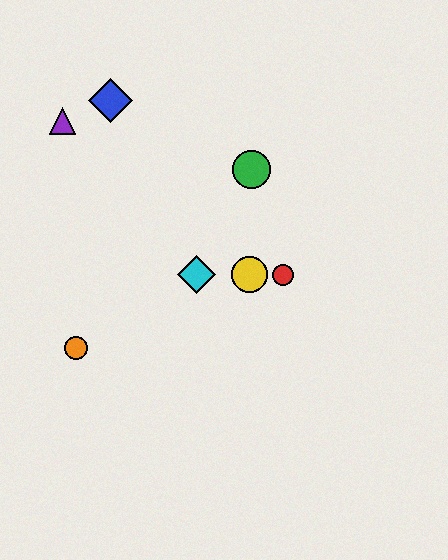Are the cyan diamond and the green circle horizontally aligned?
No, the cyan diamond is at y≈275 and the green circle is at y≈169.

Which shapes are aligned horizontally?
The red circle, the yellow circle, the cyan diamond are aligned horizontally.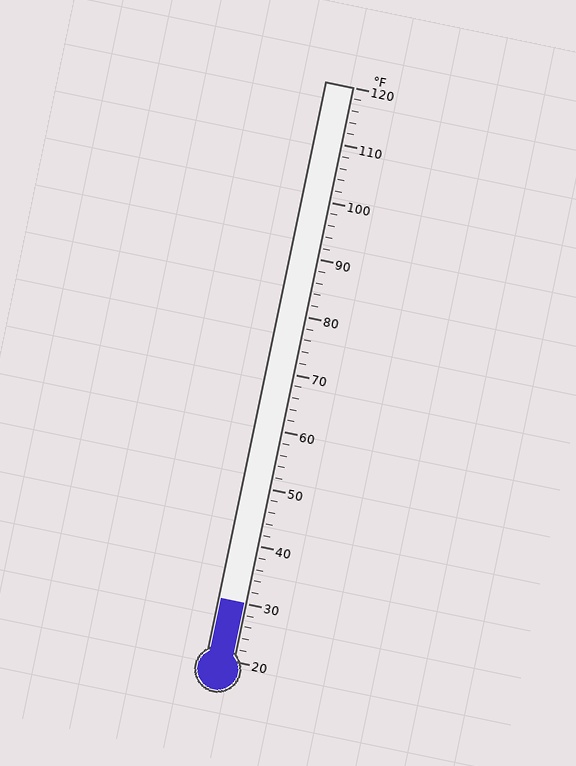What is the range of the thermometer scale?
The thermometer scale ranges from 20°F to 120°F.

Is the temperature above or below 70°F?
The temperature is below 70°F.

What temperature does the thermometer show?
The thermometer shows approximately 30°F.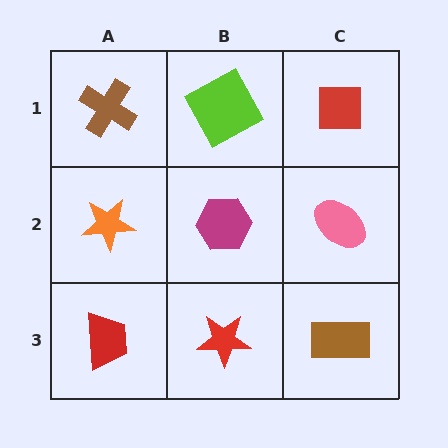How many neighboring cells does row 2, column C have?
3.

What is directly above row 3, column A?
An orange star.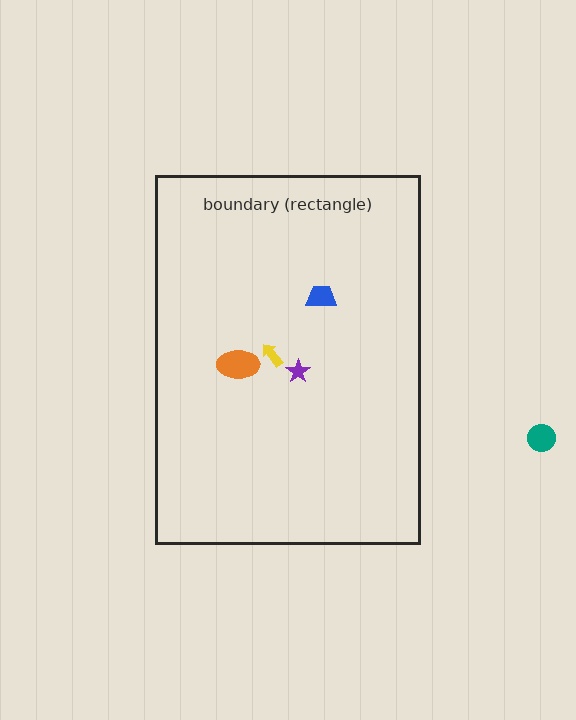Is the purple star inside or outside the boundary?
Inside.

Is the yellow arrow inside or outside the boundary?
Inside.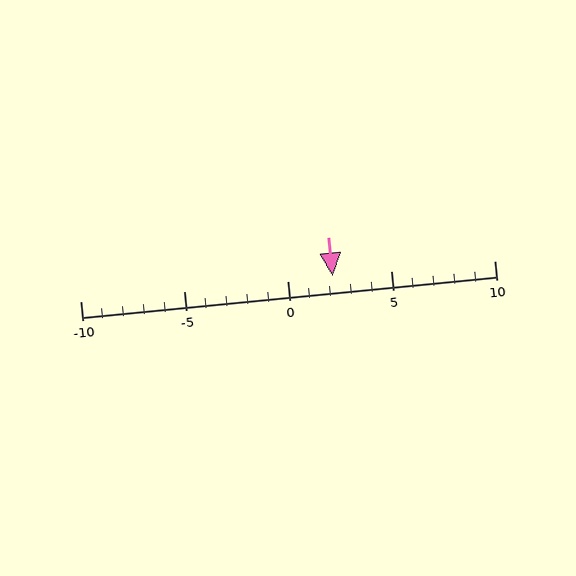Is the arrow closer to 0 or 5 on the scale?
The arrow is closer to 0.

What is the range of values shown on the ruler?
The ruler shows values from -10 to 10.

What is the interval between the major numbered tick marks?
The major tick marks are spaced 5 units apart.